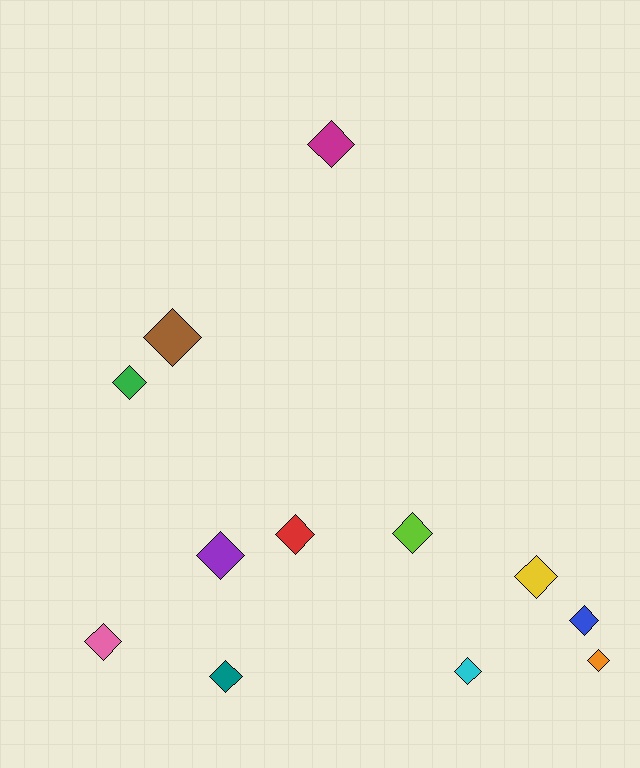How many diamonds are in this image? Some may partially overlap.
There are 12 diamonds.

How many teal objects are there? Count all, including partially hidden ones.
There is 1 teal object.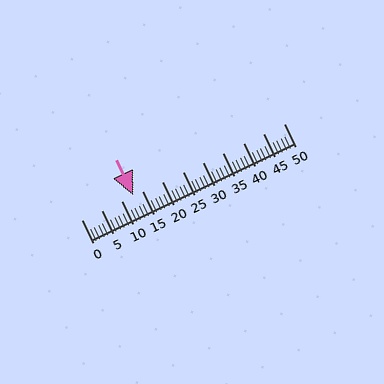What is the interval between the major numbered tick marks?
The major tick marks are spaced 5 units apart.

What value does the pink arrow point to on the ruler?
The pink arrow points to approximately 13.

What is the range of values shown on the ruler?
The ruler shows values from 0 to 50.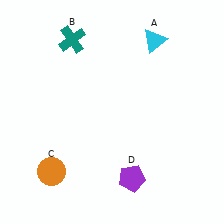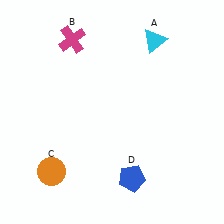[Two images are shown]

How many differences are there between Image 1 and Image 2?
There are 2 differences between the two images.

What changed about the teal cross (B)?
In Image 1, B is teal. In Image 2, it changed to magenta.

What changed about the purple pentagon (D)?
In Image 1, D is purple. In Image 2, it changed to blue.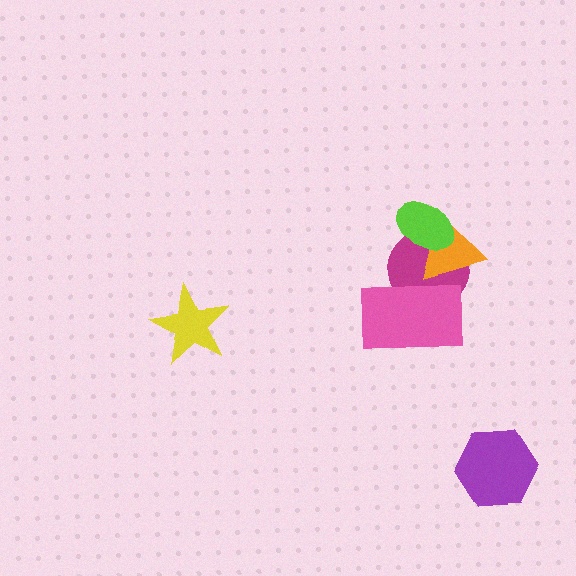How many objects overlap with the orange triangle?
3 objects overlap with the orange triangle.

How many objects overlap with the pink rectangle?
2 objects overlap with the pink rectangle.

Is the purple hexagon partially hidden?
No, no other shape covers it.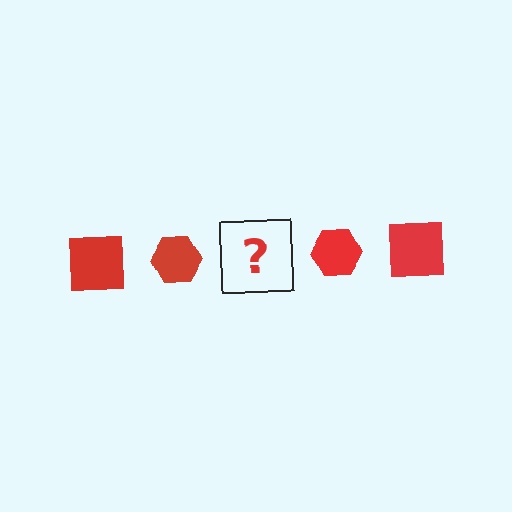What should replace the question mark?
The question mark should be replaced with a red square.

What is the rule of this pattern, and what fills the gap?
The rule is that the pattern cycles through square, hexagon shapes in red. The gap should be filled with a red square.